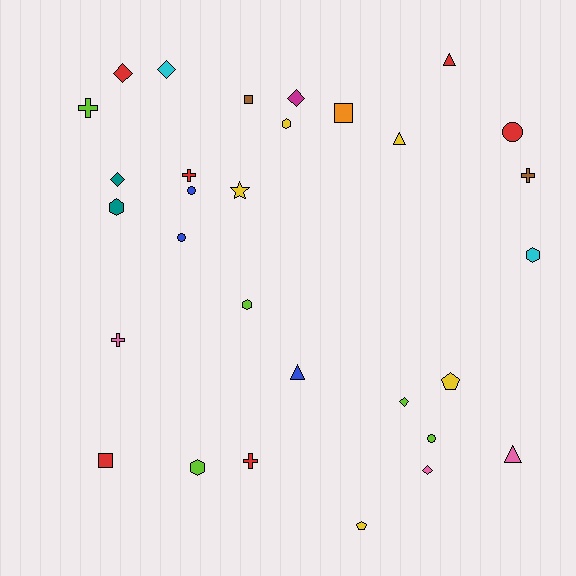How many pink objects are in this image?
There are 3 pink objects.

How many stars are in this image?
There is 1 star.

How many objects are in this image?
There are 30 objects.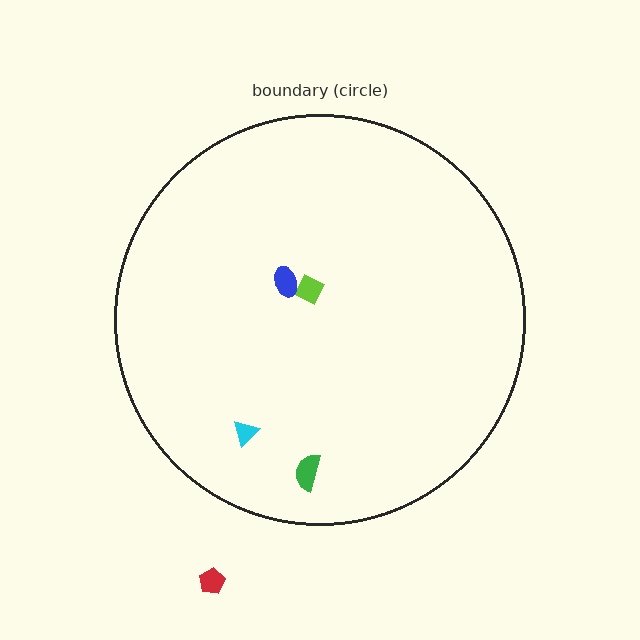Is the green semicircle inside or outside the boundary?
Inside.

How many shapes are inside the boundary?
4 inside, 1 outside.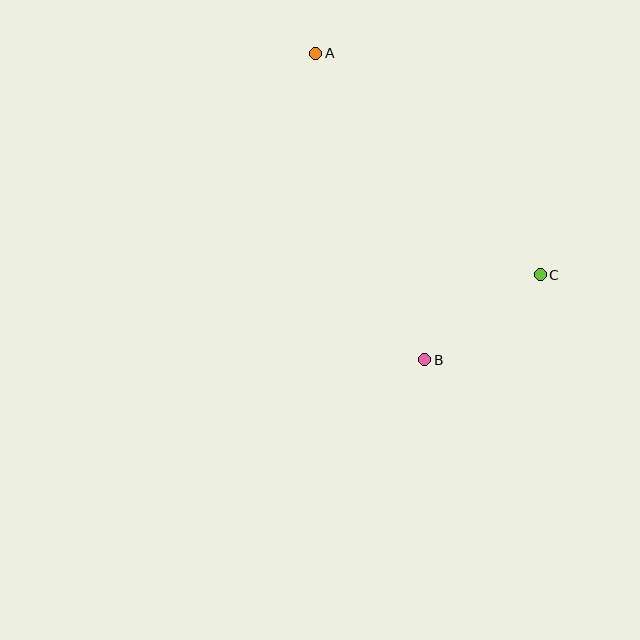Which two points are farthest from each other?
Points A and B are farthest from each other.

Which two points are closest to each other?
Points B and C are closest to each other.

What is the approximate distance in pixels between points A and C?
The distance between A and C is approximately 316 pixels.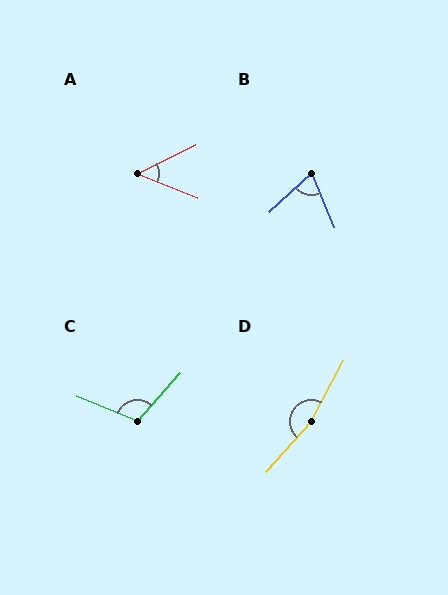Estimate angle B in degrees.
Approximately 70 degrees.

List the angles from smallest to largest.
A (48°), B (70°), C (110°), D (166°).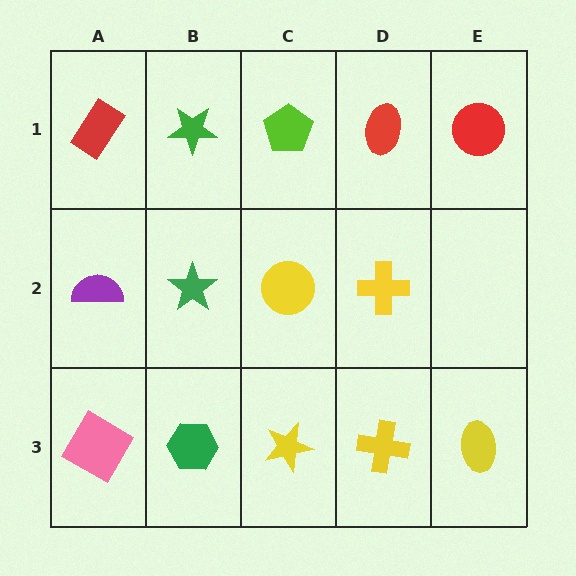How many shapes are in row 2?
4 shapes.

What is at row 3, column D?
A yellow cross.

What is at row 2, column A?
A purple semicircle.